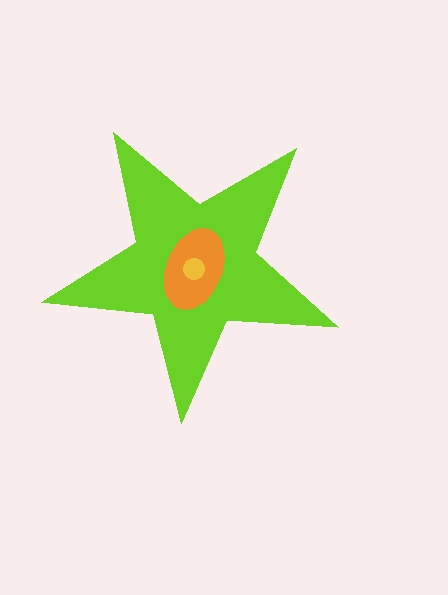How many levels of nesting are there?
3.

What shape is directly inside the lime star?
The orange ellipse.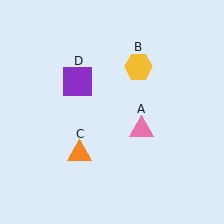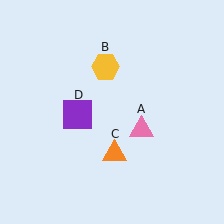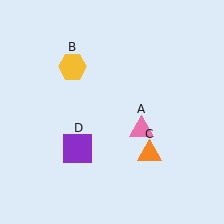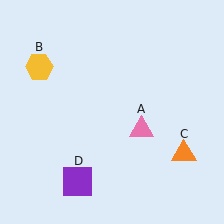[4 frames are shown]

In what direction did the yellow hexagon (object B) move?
The yellow hexagon (object B) moved left.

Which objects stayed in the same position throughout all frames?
Pink triangle (object A) remained stationary.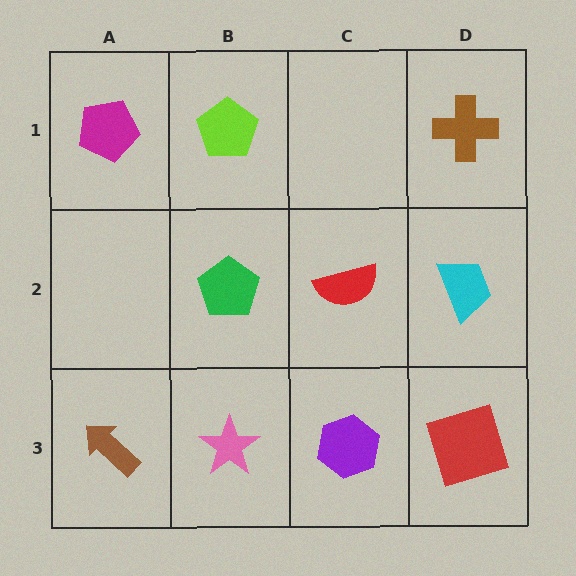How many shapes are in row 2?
3 shapes.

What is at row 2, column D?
A cyan trapezoid.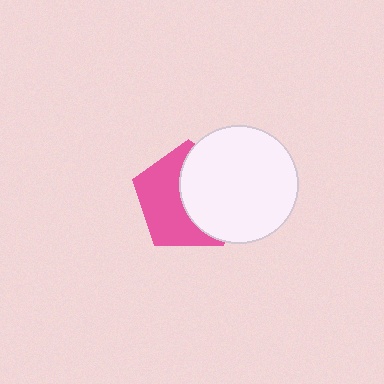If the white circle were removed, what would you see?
You would see the complete pink pentagon.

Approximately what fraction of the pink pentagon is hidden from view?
Roughly 49% of the pink pentagon is hidden behind the white circle.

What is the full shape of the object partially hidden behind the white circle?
The partially hidden object is a pink pentagon.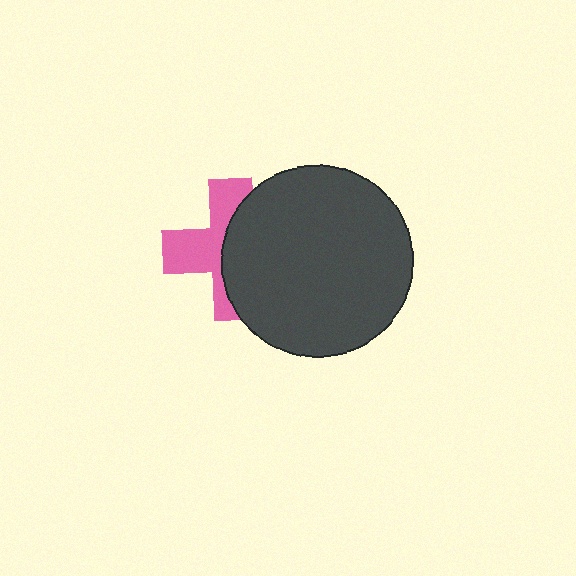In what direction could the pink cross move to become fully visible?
The pink cross could move left. That would shift it out from behind the dark gray circle entirely.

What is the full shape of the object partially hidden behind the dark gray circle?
The partially hidden object is a pink cross.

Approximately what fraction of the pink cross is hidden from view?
Roughly 53% of the pink cross is hidden behind the dark gray circle.